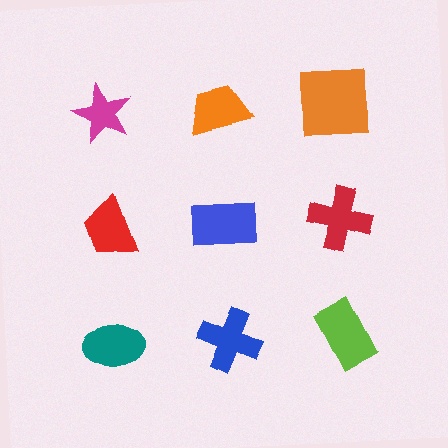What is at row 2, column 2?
A blue rectangle.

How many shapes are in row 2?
3 shapes.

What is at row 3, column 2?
A blue cross.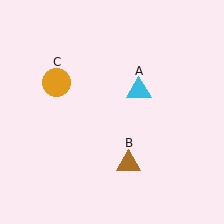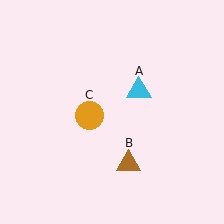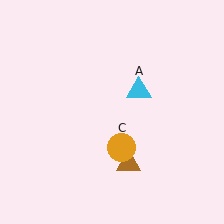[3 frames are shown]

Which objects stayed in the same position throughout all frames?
Cyan triangle (object A) and brown triangle (object B) remained stationary.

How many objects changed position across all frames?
1 object changed position: orange circle (object C).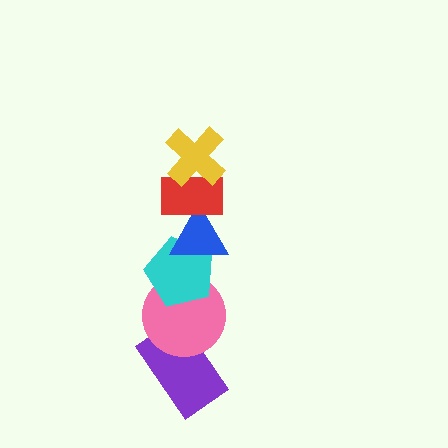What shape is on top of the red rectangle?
The yellow cross is on top of the red rectangle.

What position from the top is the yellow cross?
The yellow cross is 1st from the top.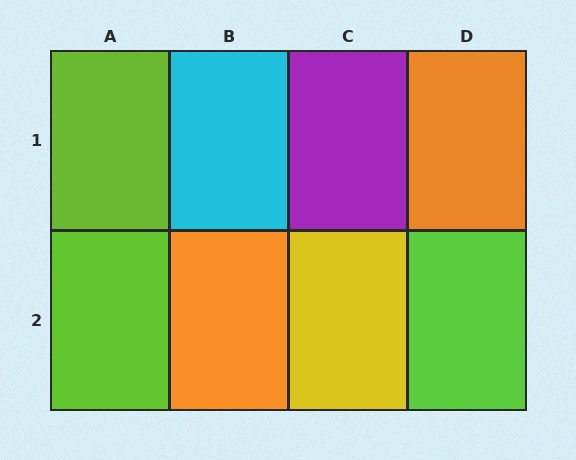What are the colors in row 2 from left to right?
Lime, orange, yellow, lime.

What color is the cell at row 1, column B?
Cyan.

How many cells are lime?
3 cells are lime.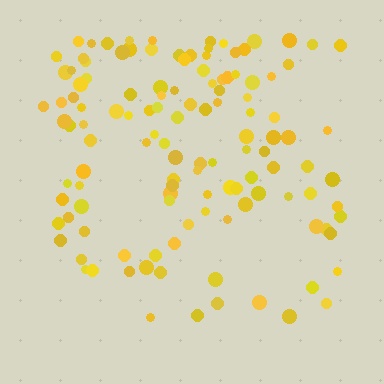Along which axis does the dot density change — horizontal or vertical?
Vertical.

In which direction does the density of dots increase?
From bottom to top, with the top side densest.